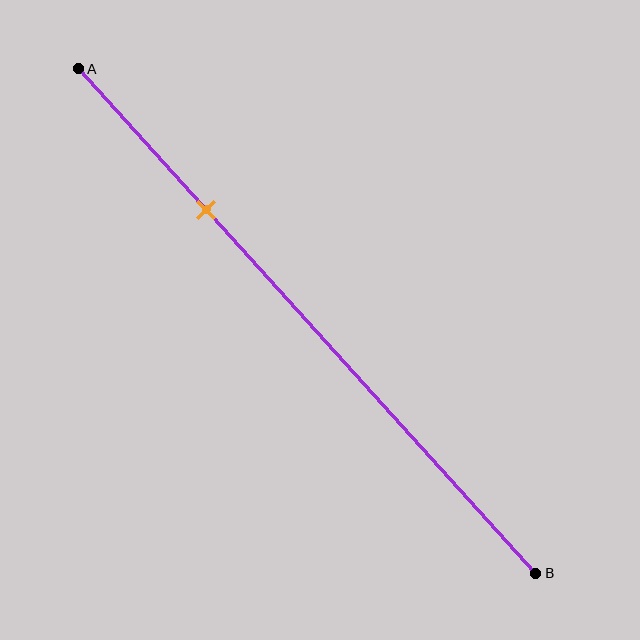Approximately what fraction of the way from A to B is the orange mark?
The orange mark is approximately 30% of the way from A to B.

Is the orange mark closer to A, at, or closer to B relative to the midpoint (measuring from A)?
The orange mark is closer to point A than the midpoint of segment AB.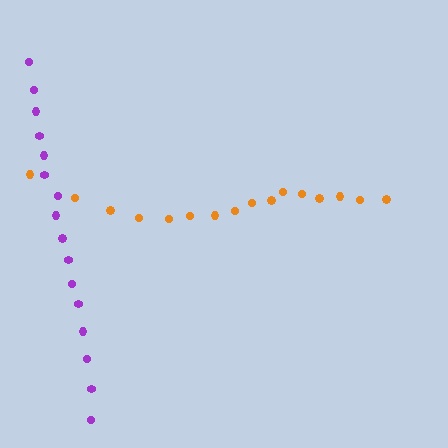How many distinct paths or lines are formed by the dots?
There are 2 distinct paths.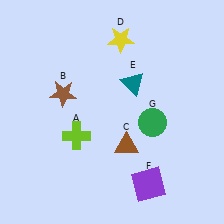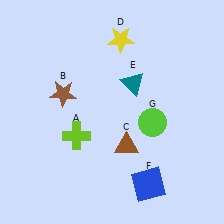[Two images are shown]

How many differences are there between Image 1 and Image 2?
There are 2 differences between the two images.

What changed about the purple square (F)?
In Image 1, F is purple. In Image 2, it changed to blue.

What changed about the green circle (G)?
In Image 1, G is green. In Image 2, it changed to lime.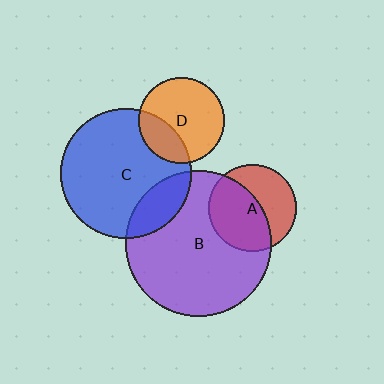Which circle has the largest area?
Circle B (purple).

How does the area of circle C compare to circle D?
Approximately 2.3 times.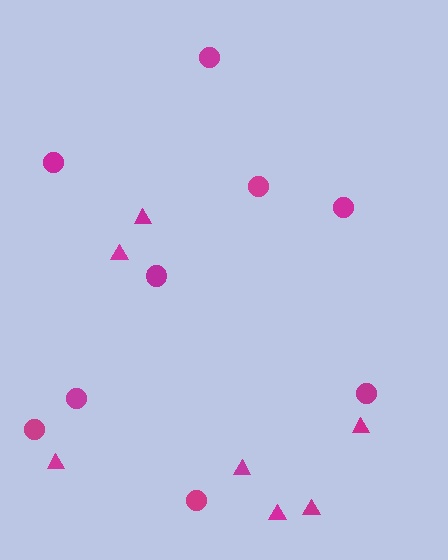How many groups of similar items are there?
There are 2 groups: one group of triangles (7) and one group of circles (9).